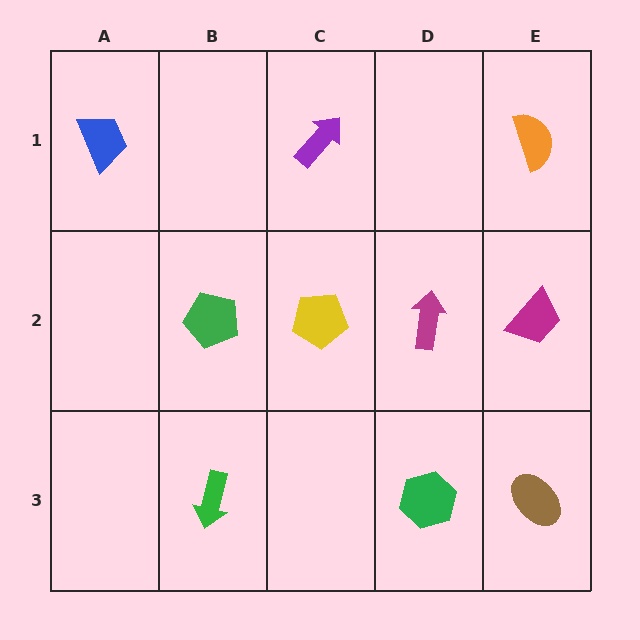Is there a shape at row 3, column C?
No, that cell is empty.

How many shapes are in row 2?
4 shapes.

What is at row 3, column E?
A brown ellipse.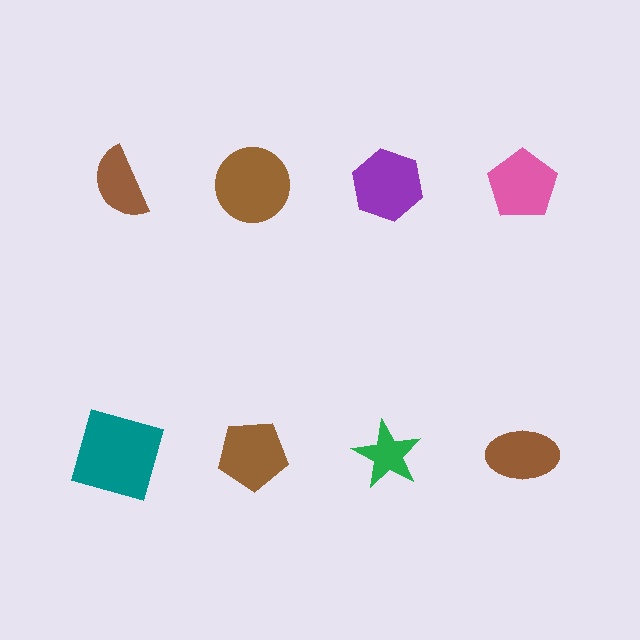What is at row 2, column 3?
A green star.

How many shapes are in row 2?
4 shapes.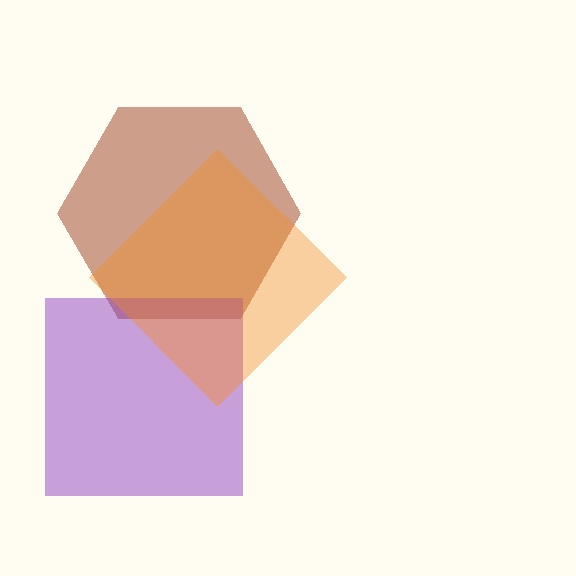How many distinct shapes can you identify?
There are 3 distinct shapes: a brown hexagon, a purple square, an orange diamond.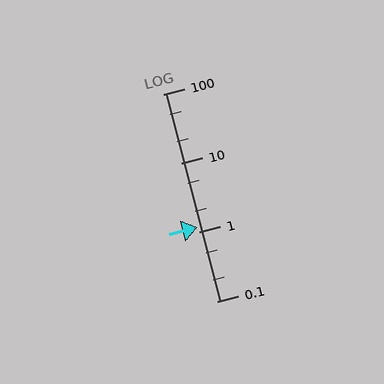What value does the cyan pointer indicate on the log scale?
The pointer indicates approximately 1.2.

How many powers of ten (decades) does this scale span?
The scale spans 3 decades, from 0.1 to 100.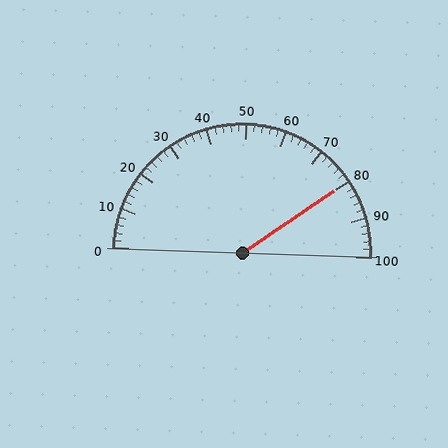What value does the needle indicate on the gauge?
The needle indicates approximately 80.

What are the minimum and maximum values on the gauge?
The gauge ranges from 0 to 100.